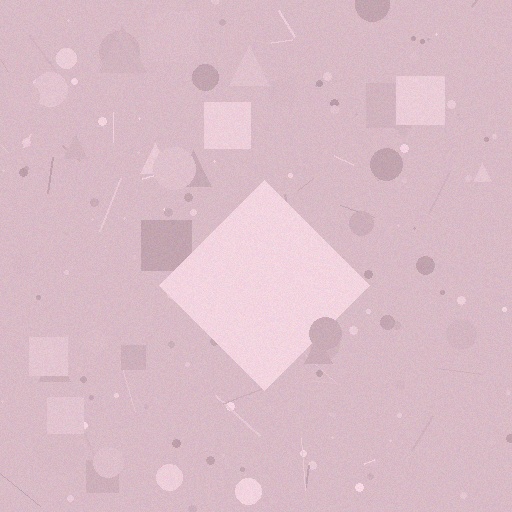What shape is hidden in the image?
A diamond is hidden in the image.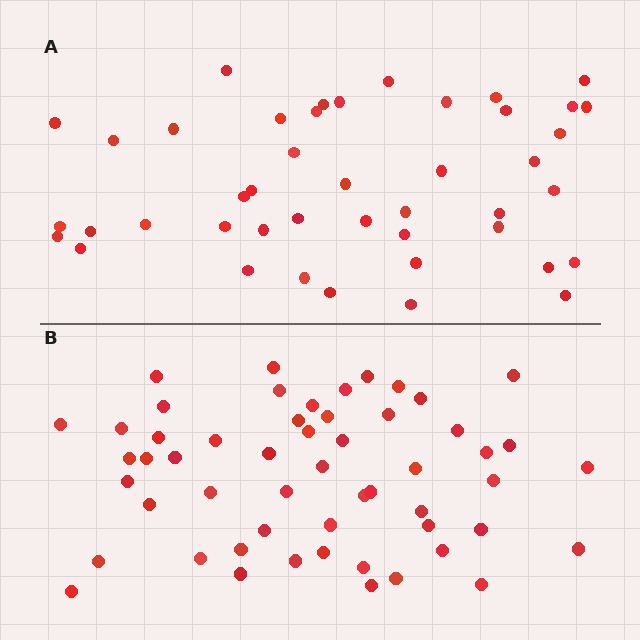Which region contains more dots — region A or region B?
Region B (the bottom region) has more dots.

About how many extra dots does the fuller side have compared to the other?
Region B has roughly 10 or so more dots than region A.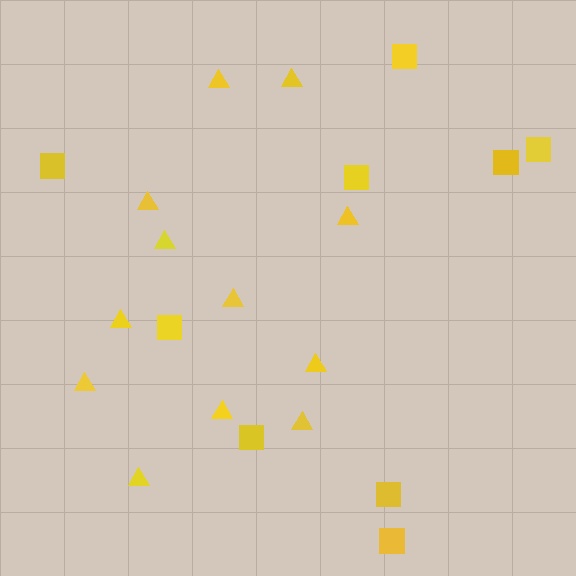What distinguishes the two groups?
There are 2 groups: one group of squares (9) and one group of triangles (12).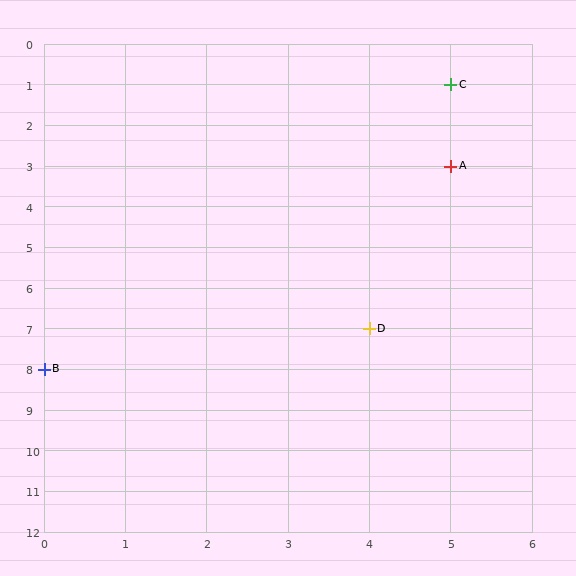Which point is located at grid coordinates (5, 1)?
Point C is at (5, 1).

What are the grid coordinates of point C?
Point C is at grid coordinates (5, 1).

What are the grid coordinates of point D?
Point D is at grid coordinates (4, 7).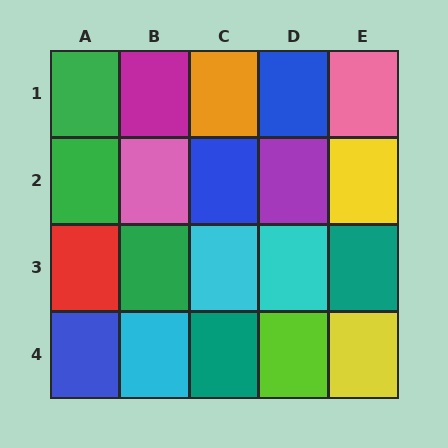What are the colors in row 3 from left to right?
Red, green, cyan, cyan, teal.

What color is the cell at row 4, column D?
Lime.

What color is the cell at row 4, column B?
Cyan.